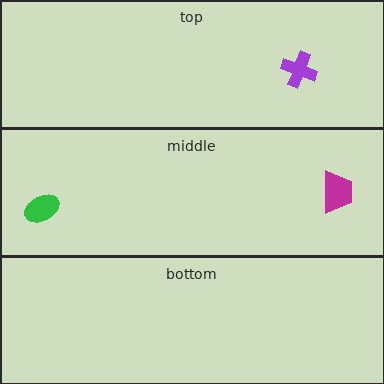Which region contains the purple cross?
The top region.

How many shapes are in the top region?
1.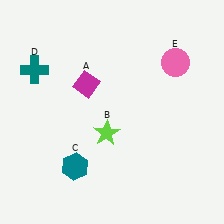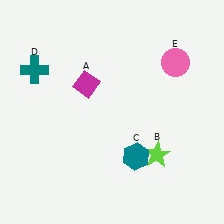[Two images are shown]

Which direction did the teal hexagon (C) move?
The teal hexagon (C) moved right.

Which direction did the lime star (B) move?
The lime star (B) moved right.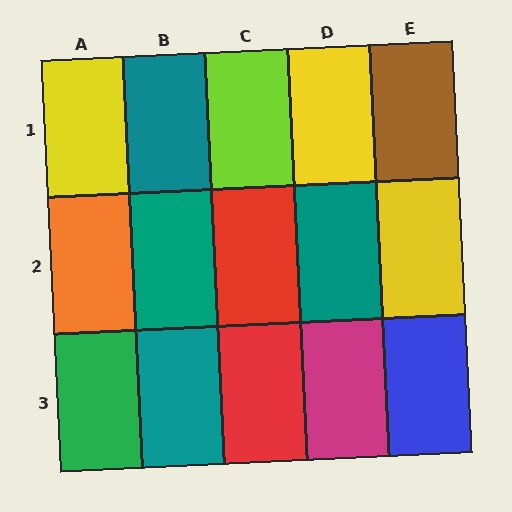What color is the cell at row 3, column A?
Green.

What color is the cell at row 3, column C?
Red.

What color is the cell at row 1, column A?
Yellow.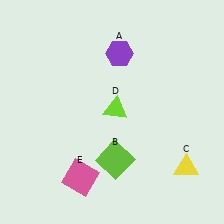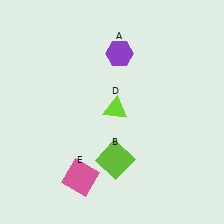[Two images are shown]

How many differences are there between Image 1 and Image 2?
There is 1 difference between the two images.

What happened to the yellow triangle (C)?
The yellow triangle (C) was removed in Image 2. It was in the bottom-right area of Image 1.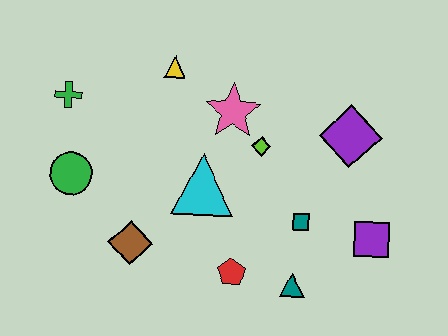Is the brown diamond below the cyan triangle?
Yes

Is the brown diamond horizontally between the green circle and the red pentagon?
Yes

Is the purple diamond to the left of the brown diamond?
No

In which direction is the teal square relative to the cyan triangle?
The teal square is to the right of the cyan triangle.